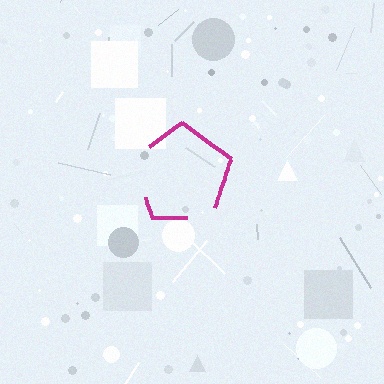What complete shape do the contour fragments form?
The contour fragments form a pentagon.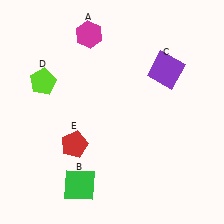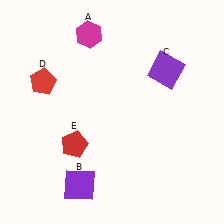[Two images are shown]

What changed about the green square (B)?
In Image 1, B is green. In Image 2, it changed to purple.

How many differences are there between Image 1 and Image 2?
There are 2 differences between the two images.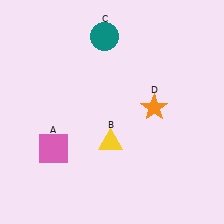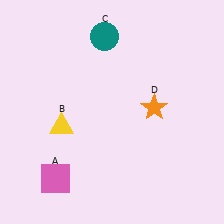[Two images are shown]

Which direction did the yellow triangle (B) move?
The yellow triangle (B) moved left.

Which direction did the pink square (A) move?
The pink square (A) moved down.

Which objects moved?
The objects that moved are: the pink square (A), the yellow triangle (B).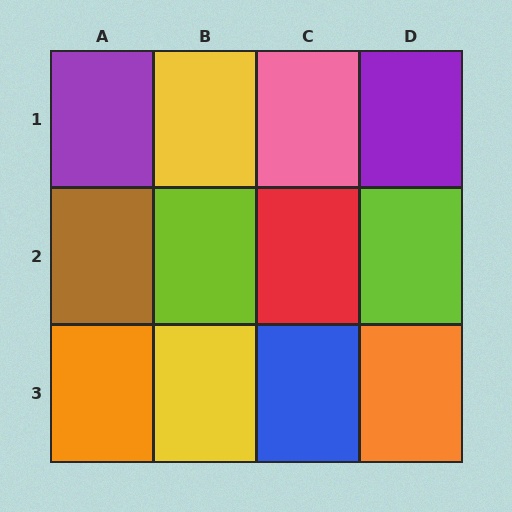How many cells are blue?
1 cell is blue.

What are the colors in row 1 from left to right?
Purple, yellow, pink, purple.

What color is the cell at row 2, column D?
Lime.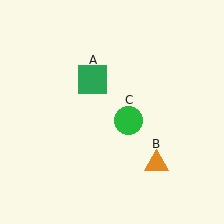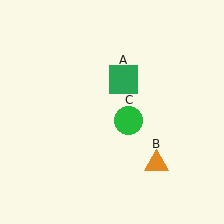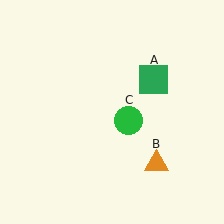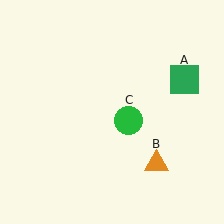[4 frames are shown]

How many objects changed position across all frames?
1 object changed position: green square (object A).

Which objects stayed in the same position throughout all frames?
Orange triangle (object B) and green circle (object C) remained stationary.